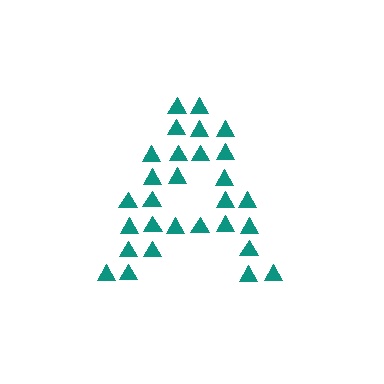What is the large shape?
The large shape is the letter A.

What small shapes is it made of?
It is made of small triangles.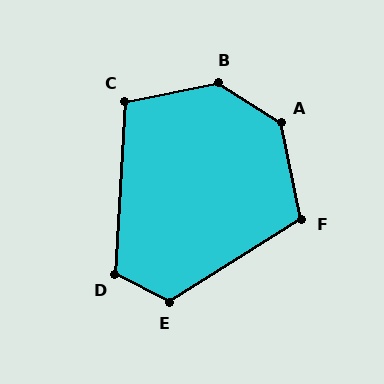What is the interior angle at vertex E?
Approximately 120 degrees (obtuse).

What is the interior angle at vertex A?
Approximately 135 degrees (obtuse).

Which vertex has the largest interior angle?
B, at approximately 135 degrees.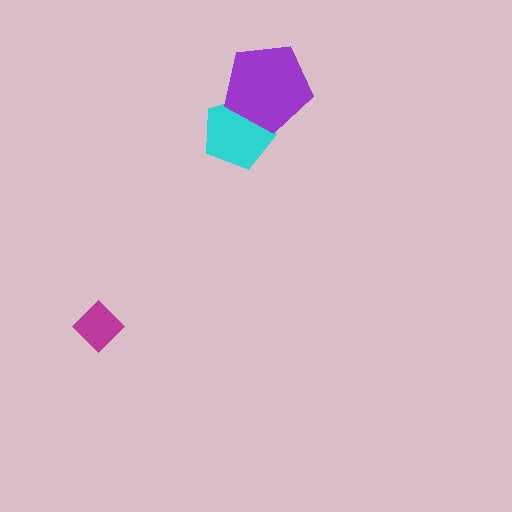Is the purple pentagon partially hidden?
No, no other shape covers it.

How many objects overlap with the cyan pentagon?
1 object overlaps with the cyan pentagon.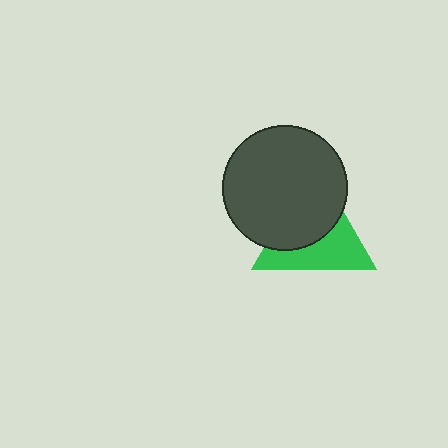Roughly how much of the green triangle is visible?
About half of it is visible (roughly 47%).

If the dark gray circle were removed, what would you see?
You would see the complete green triangle.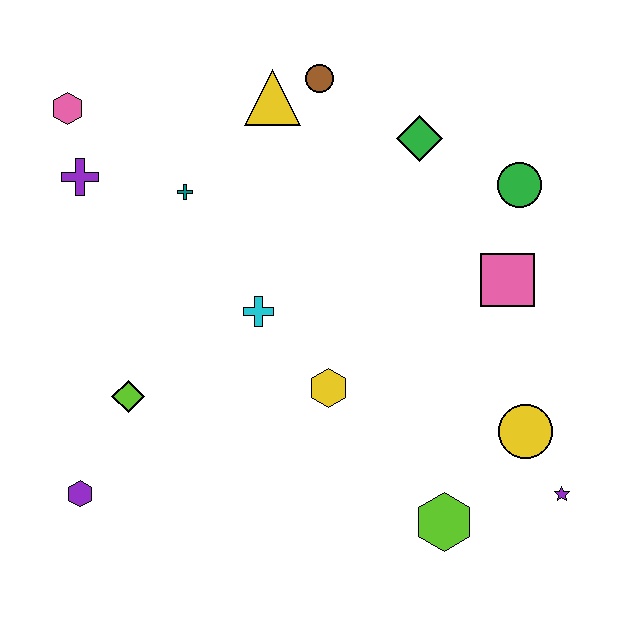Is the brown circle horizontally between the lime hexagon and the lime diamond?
Yes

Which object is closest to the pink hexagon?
The purple cross is closest to the pink hexagon.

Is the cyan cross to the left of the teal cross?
No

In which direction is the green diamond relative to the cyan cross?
The green diamond is above the cyan cross.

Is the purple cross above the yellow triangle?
No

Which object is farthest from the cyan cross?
The purple star is farthest from the cyan cross.